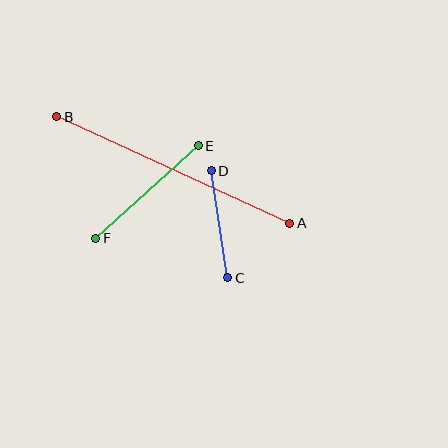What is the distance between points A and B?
The distance is approximately 256 pixels.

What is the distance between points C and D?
The distance is approximately 108 pixels.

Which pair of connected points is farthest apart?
Points A and B are farthest apart.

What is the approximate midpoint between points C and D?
The midpoint is at approximately (219, 224) pixels.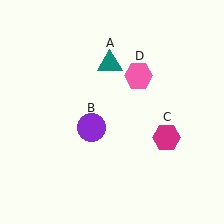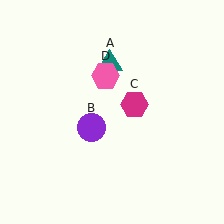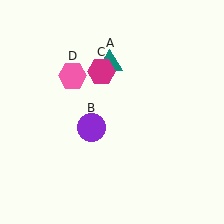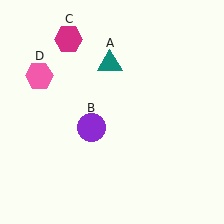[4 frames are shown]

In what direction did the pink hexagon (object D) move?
The pink hexagon (object D) moved left.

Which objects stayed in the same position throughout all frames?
Teal triangle (object A) and purple circle (object B) remained stationary.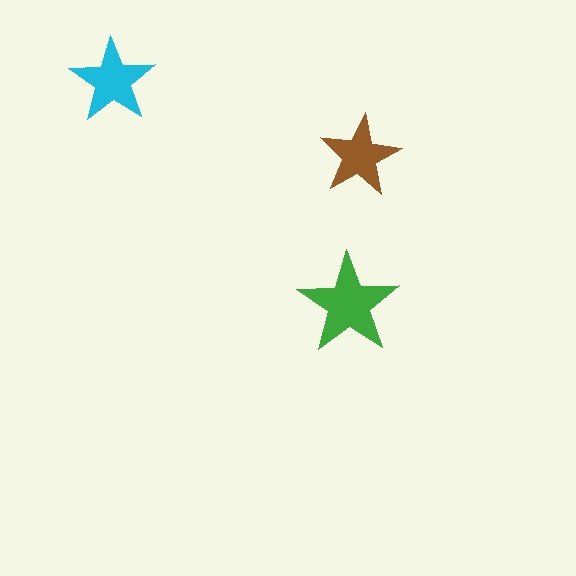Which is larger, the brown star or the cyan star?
The cyan one.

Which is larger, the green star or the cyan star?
The green one.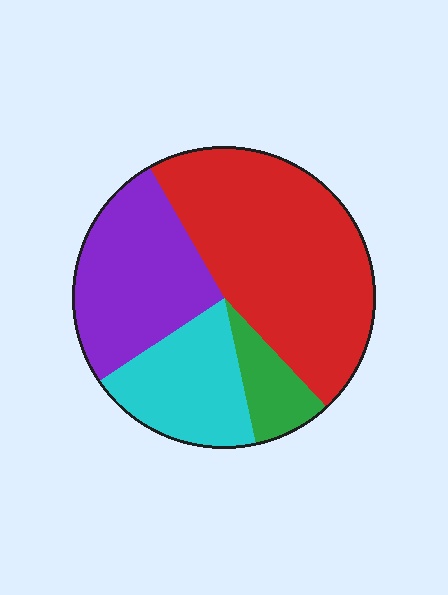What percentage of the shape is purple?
Purple takes up between a sixth and a third of the shape.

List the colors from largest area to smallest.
From largest to smallest: red, purple, cyan, green.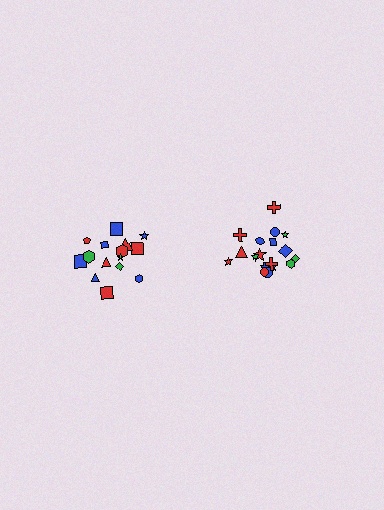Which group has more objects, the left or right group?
The right group.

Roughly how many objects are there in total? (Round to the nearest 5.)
Roughly 35 objects in total.